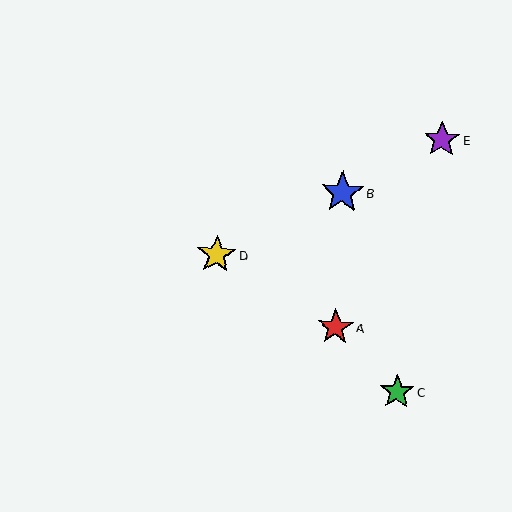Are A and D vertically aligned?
No, A is at x≈335 and D is at x≈216.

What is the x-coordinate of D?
Object D is at x≈216.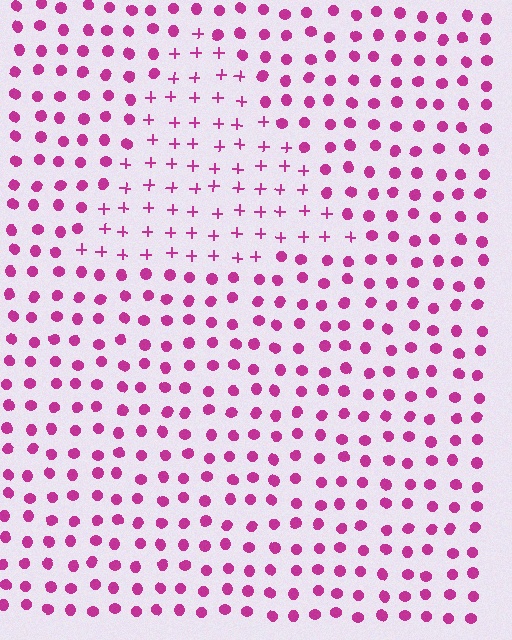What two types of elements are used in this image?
The image uses plus signs inside the triangle region and circles outside it.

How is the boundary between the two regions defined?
The boundary is defined by a change in element shape: plus signs inside vs. circles outside. All elements share the same color and spacing.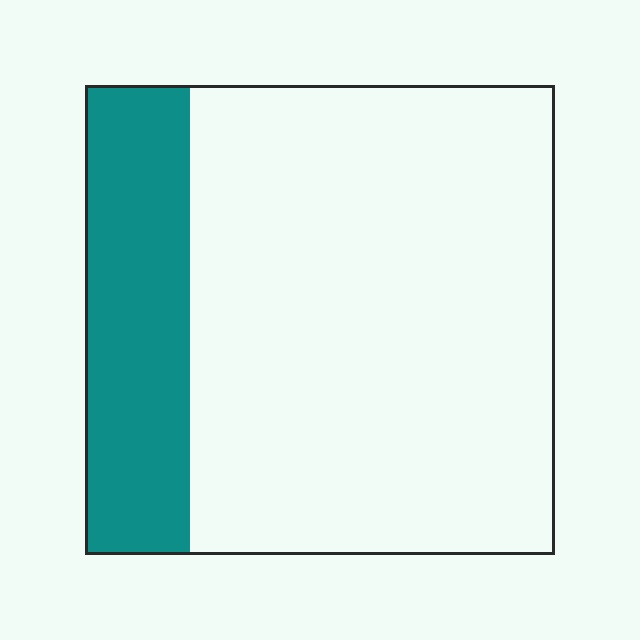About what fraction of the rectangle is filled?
About one fifth (1/5).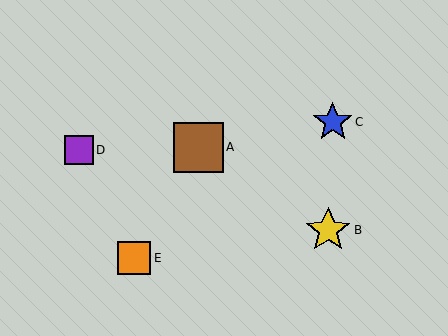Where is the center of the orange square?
The center of the orange square is at (134, 258).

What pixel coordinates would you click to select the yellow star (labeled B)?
Click at (328, 230) to select the yellow star B.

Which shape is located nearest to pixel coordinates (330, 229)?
The yellow star (labeled B) at (328, 230) is nearest to that location.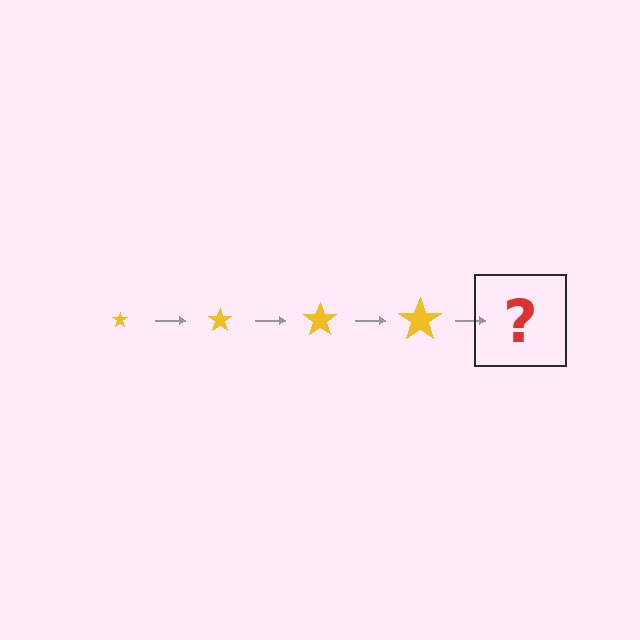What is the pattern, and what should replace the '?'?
The pattern is that the star gets progressively larger each step. The '?' should be a yellow star, larger than the previous one.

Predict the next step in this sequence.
The next step is a yellow star, larger than the previous one.